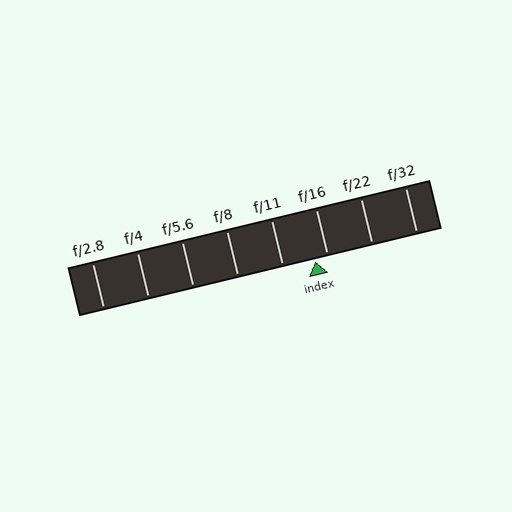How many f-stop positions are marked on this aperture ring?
There are 8 f-stop positions marked.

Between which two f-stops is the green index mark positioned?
The index mark is between f/11 and f/16.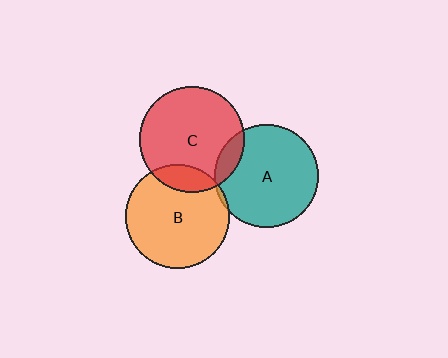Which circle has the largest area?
Circle C (red).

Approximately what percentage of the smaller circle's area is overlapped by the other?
Approximately 5%.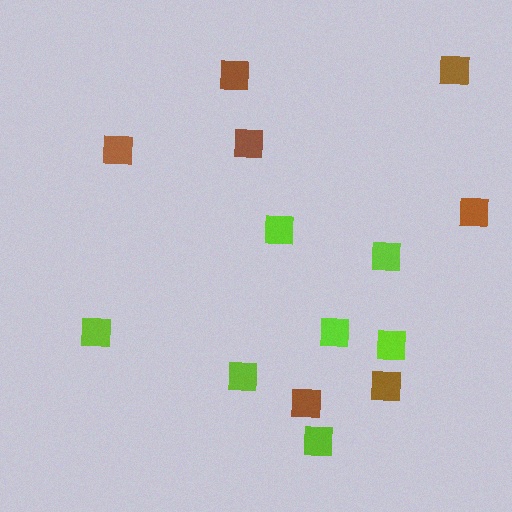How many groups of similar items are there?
There are 2 groups: one group of lime squares (7) and one group of brown squares (7).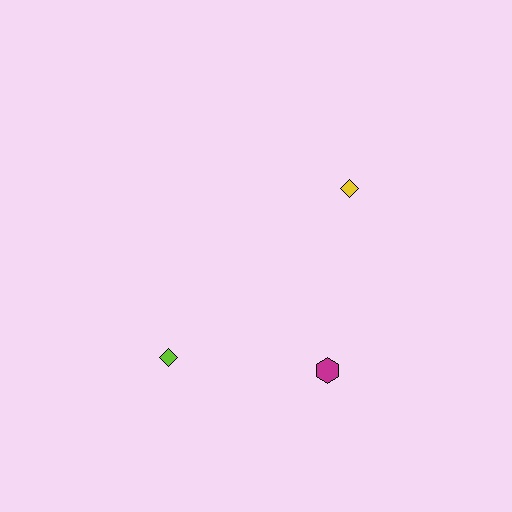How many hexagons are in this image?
There is 1 hexagon.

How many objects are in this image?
There are 3 objects.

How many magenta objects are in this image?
There is 1 magenta object.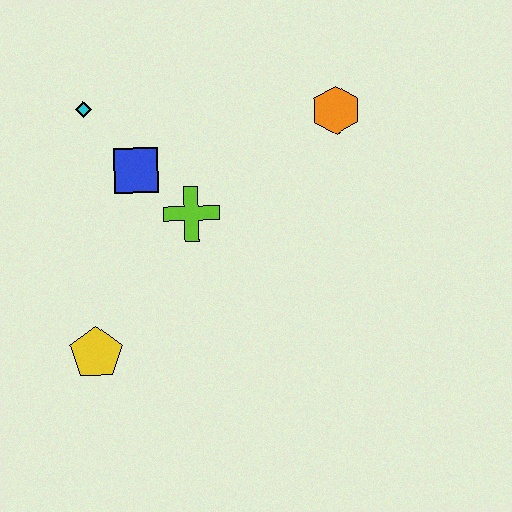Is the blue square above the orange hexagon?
No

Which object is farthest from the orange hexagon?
The yellow pentagon is farthest from the orange hexagon.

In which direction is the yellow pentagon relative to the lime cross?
The yellow pentagon is below the lime cross.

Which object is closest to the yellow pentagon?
The lime cross is closest to the yellow pentagon.